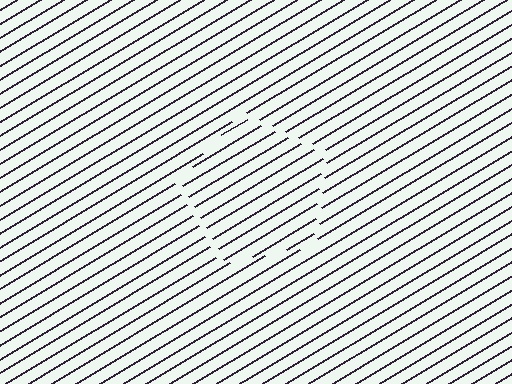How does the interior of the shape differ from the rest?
The interior of the shape contains the same grating, shifted by half a period — the contour is defined by the phase discontinuity where line-ends from the inner and outer gratings abut.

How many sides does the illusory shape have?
5 sides — the line-ends trace a pentagon.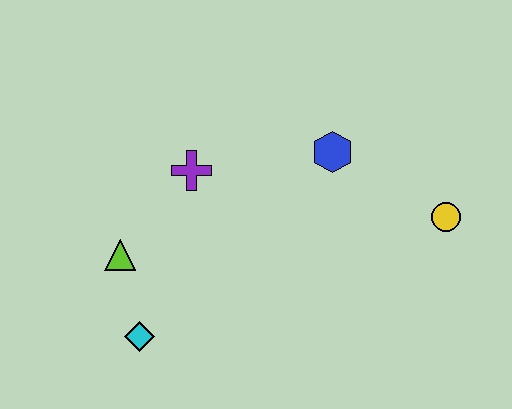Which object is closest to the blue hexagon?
The yellow circle is closest to the blue hexagon.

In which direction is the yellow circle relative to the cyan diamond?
The yellow circle is to the right of the cyan diamond.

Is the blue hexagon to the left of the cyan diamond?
No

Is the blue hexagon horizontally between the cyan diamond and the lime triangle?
No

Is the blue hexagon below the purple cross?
No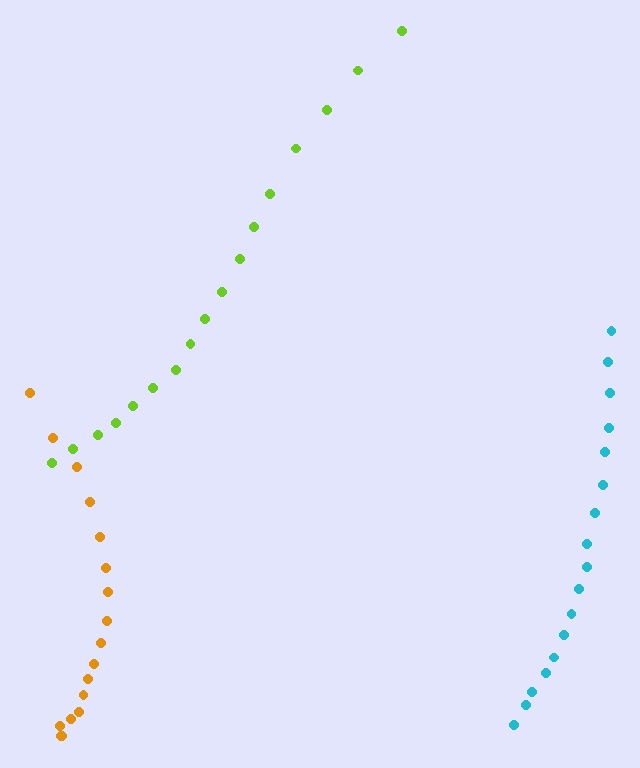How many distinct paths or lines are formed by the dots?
There are 3 distinct paths.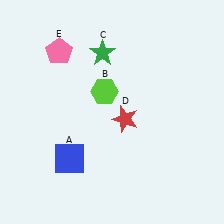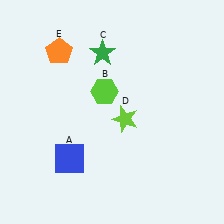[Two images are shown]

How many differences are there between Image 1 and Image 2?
There are 2 differences between the two images.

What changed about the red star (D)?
In Image 1, D is red. In Image 2, it changed to lime.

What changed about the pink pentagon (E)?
In Image 1, E is pink. In Image 2, it changed to orange.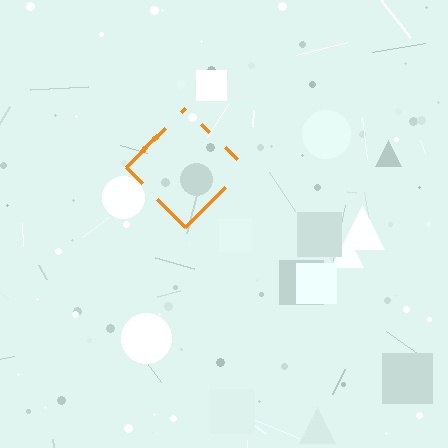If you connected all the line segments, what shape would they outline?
They would outline a diamond.